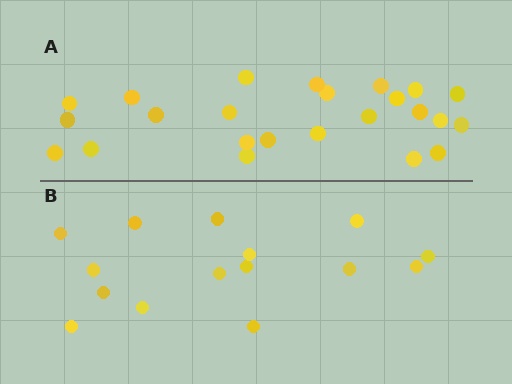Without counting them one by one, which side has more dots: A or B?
Region A (the top region) has more dots.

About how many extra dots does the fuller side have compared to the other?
Region A has roughly 8 or so more dots than region B.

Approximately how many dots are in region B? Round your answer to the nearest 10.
About 20 dots. (The exact count is 15, which rounds to 20.)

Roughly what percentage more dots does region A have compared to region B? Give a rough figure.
About 60% more.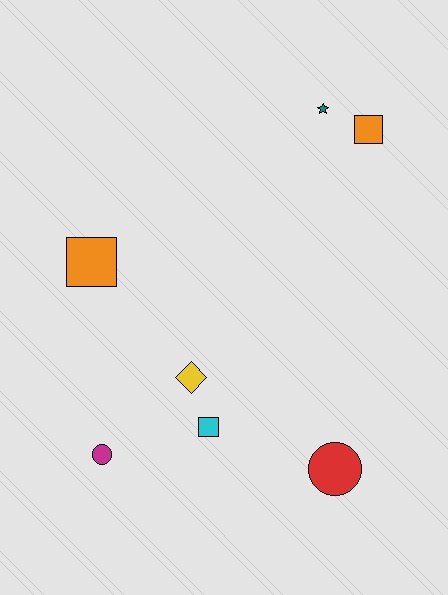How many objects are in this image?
There are 7 objects.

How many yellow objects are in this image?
There is 1 yellow object.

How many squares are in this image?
There are 3 squares.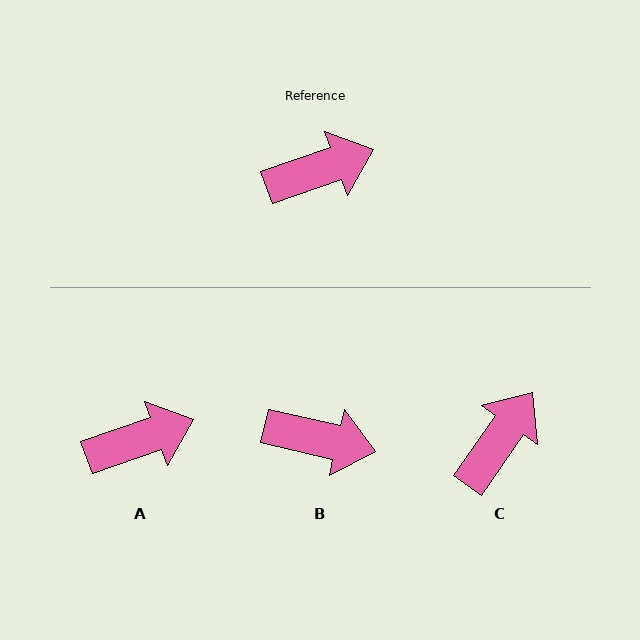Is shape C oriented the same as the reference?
No, it is off by about 36 degrees.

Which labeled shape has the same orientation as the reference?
A.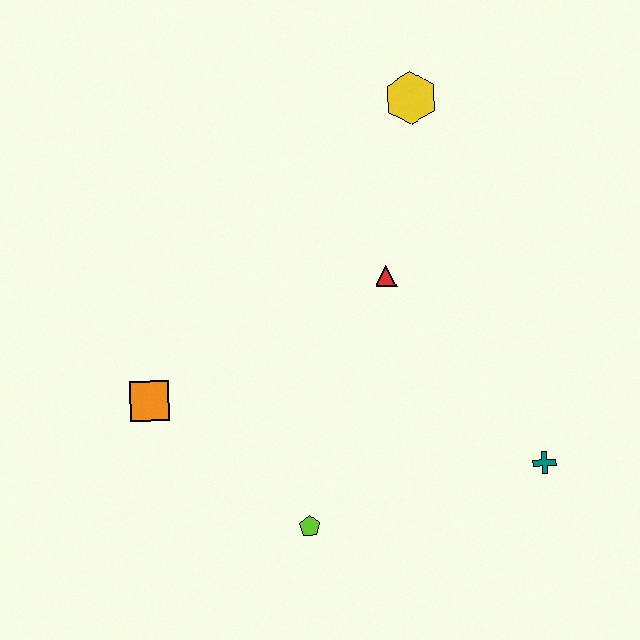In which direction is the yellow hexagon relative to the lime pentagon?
The yellow hexagon is above the lime pentagon.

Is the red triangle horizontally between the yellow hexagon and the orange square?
Yes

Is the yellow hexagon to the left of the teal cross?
Yes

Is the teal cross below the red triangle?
Yes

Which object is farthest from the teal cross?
The orange square is farthest from the teal cross.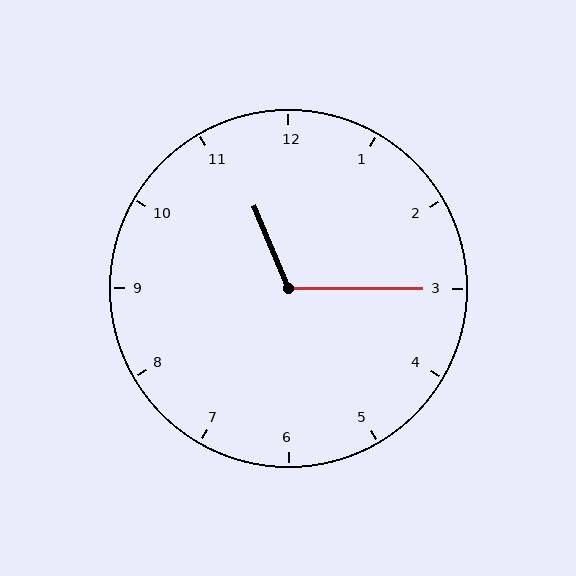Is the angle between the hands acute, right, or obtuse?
It is obtuse.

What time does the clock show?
11:15.